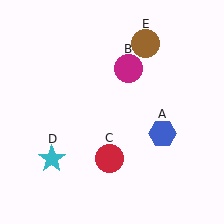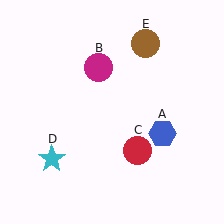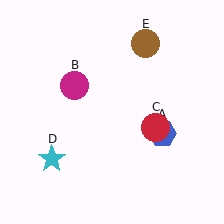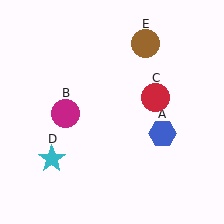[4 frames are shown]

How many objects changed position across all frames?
2 objects changed position: magenta circle (object B), red circle (object C).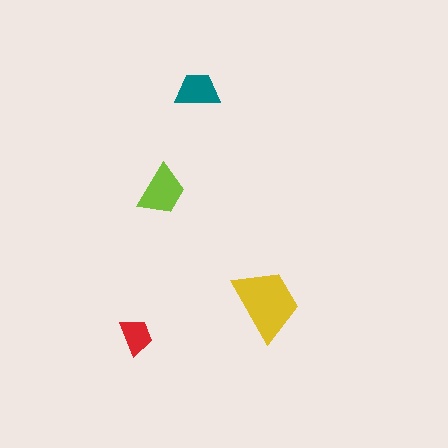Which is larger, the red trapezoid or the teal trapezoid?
The teal one.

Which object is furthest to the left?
The red trapezoid is leftmost.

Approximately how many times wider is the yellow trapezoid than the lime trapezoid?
About 1.5 times wider.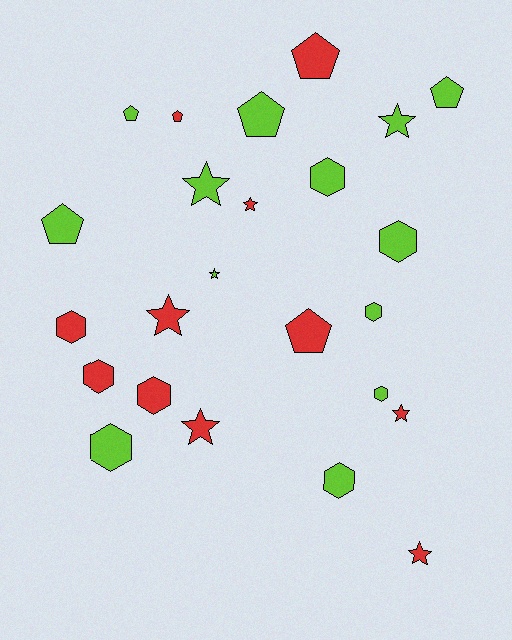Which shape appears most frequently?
Hexagon, with 9 objects.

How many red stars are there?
There are 5 red stars.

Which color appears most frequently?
Lime, with 13 objects.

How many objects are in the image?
There are 24 objects.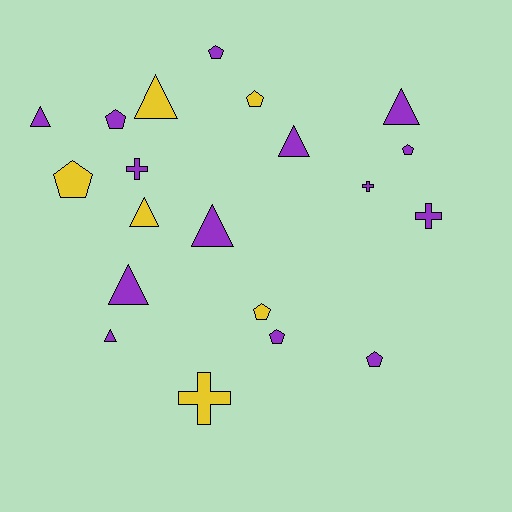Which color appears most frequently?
Purple, with 14 objects.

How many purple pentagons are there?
There are 5 purple pentagons.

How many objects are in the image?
There are 20 objects.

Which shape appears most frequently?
Pentagon, with 8 objects.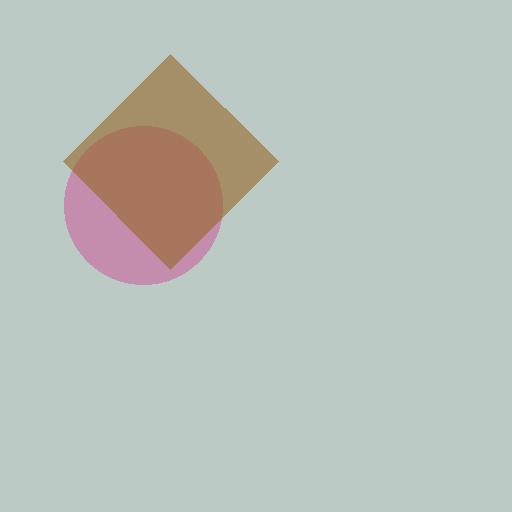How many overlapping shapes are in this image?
There are 2 overlapping shapes in the image.